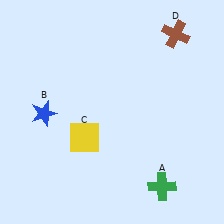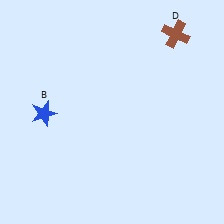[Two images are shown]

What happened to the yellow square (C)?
The yellow square (C) was removed in Image 2. It was in the bottom-left area of Image 1.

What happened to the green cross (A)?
The green cross (A) was removed in Image 2. It was in the bottom-right area of Image 1.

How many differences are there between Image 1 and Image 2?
There are 2 differences between the two images.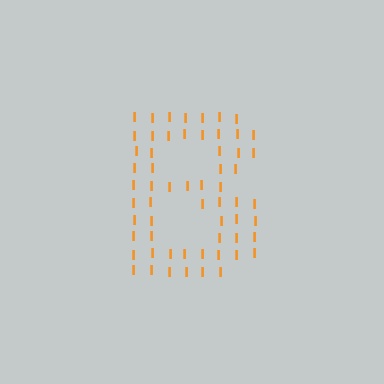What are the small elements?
The small elements are letter I's.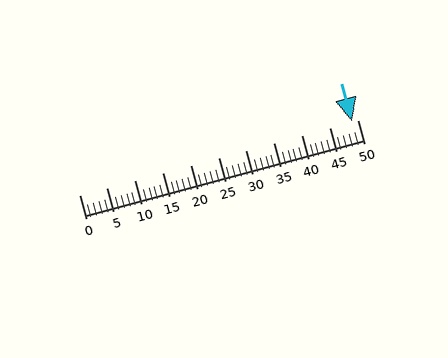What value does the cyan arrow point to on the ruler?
The cyan arrow points to approximately 49.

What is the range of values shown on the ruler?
The ruler shows values from 0 to 50.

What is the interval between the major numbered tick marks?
The major tick marks are spaced 5 units apart.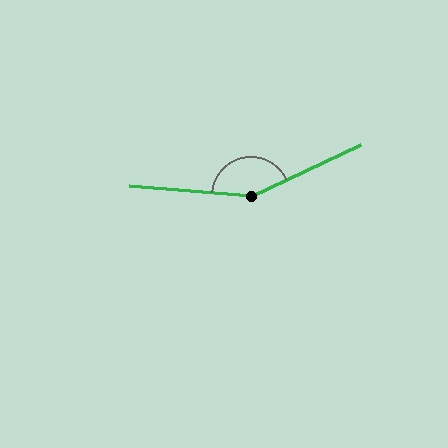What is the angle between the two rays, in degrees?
Approximately 151 degrees.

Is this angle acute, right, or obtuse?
It is obtuse.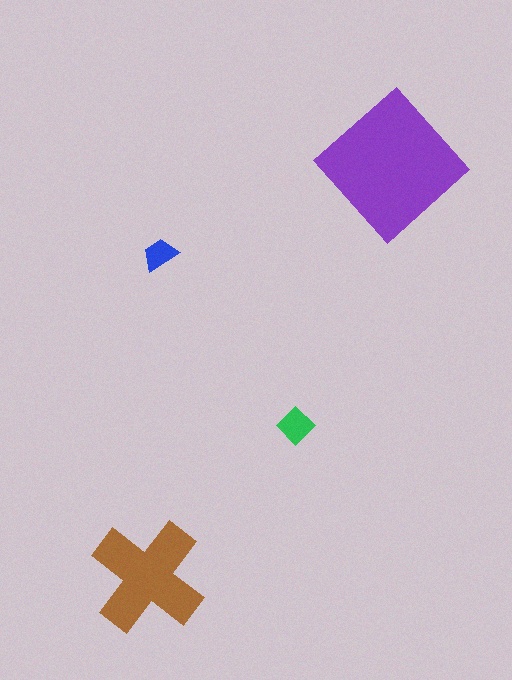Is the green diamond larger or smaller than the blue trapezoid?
Larger.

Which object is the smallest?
The blue trapezoid.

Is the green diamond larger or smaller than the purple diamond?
Smaller.